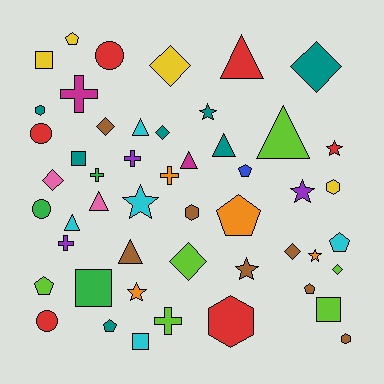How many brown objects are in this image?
There are 7 brown objects.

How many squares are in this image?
There are 5 squares.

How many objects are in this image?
There are 50 objects.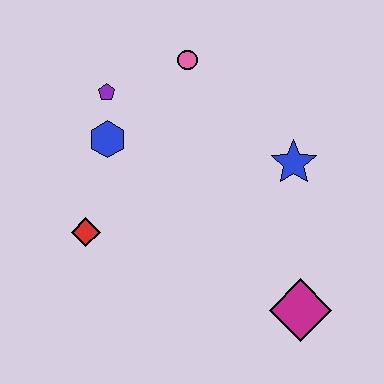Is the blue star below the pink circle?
Yes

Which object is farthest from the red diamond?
The magenta diamond is farthest from the red diamond.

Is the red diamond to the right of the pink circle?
No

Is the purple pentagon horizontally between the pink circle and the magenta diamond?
No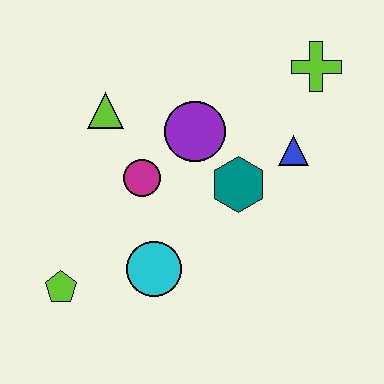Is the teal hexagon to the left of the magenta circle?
No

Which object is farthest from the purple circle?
The lime pentagon is farthest from the purple circle.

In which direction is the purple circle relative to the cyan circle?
The purple circle is above the cyan circle.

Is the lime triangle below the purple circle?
No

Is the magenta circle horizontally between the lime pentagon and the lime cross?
Yes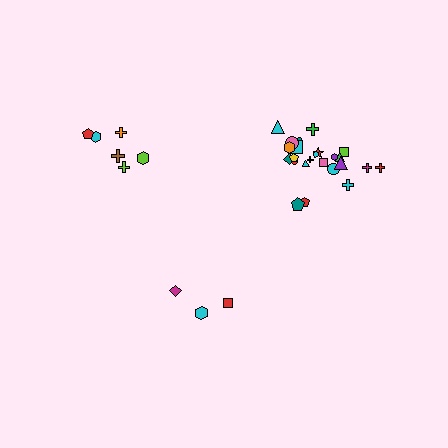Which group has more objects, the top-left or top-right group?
The top-right group.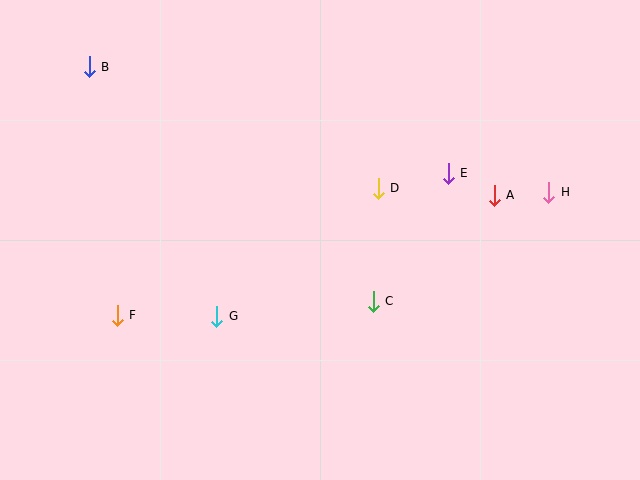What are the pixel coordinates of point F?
Point F is at (117, 315).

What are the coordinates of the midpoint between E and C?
The midpoint between E and C is at (411, 237).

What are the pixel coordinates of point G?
Point G is at (217, 316).